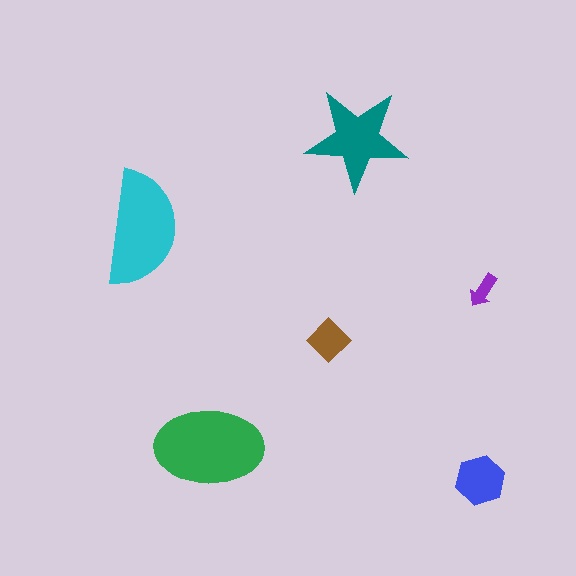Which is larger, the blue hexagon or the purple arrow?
The blue hexagon.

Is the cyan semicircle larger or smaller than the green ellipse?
Smaller.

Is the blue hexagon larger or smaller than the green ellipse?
Smaller.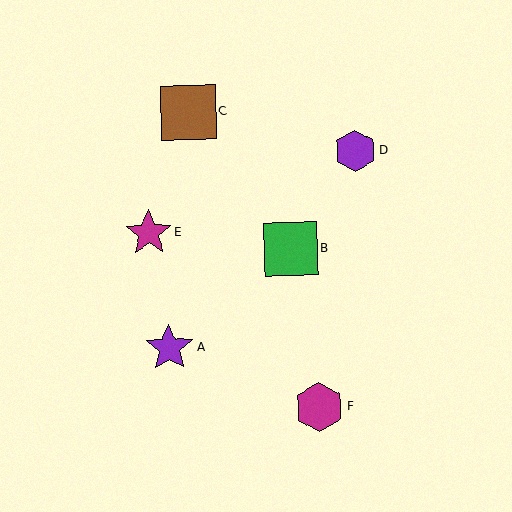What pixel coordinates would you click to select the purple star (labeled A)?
Click at (169, 348) to select the purple star A.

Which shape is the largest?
The brown square (labeled C) is the largest.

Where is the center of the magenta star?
The center of the magenta star is at (148, 233).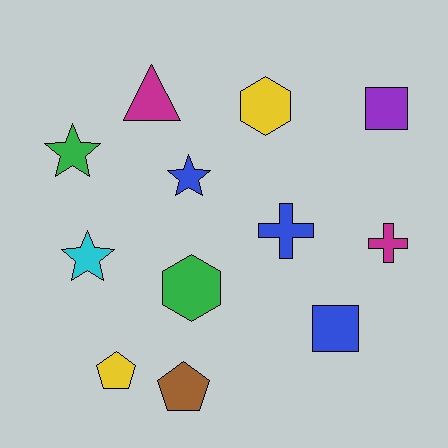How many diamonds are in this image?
There are no diamonds.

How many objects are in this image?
There are 12 objects.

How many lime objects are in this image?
There are no lime objects.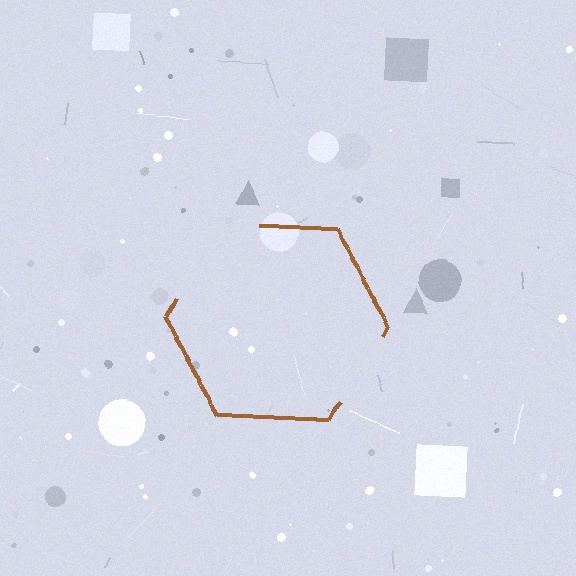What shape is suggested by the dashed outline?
The dashed outline suggests a hexagon.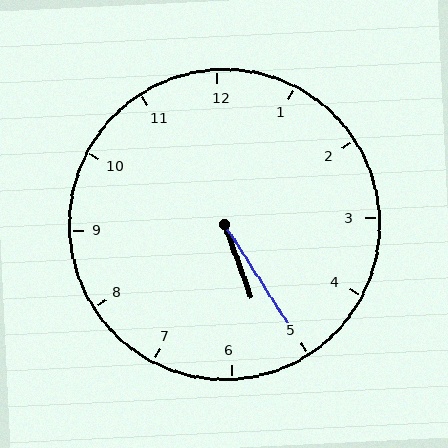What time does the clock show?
5:25.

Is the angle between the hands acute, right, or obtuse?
It is acute.